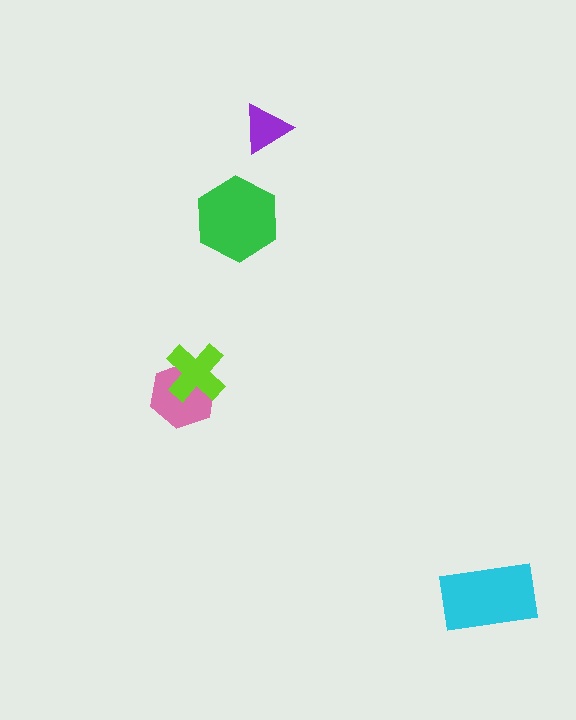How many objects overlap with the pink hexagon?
1 object overlaps with the pink hexagon.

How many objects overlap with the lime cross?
1 object overlaps with the lime cross.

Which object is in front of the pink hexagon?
The lime cross is in front of the pink hexagon.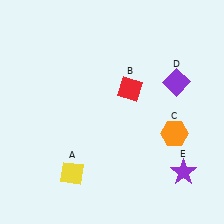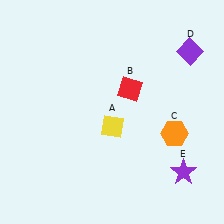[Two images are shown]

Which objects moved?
The objects that moved are: the yellow diamond (A), the purple diamond (D).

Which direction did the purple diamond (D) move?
The purple diamond (D) moved up.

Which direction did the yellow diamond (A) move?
The yellow diamond (A) moved up.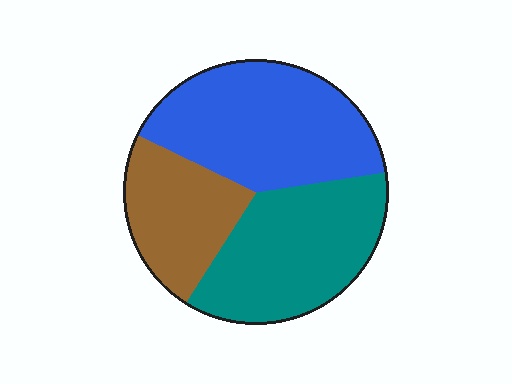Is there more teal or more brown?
Teal.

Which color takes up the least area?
Brown, at roughly 25%.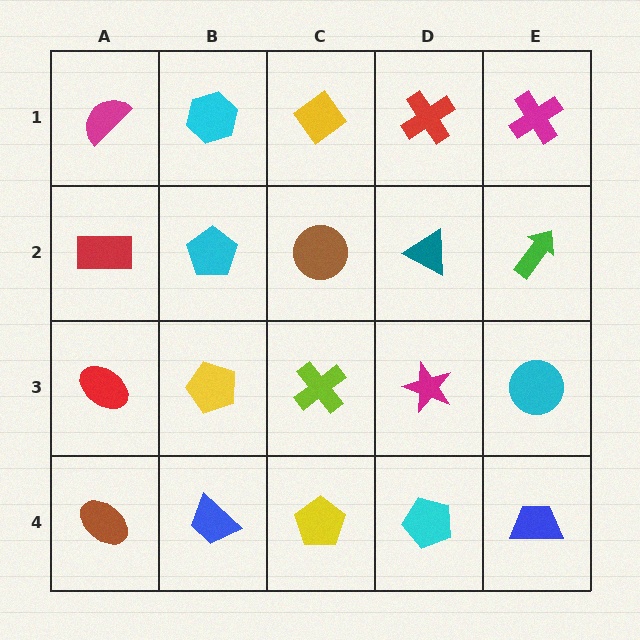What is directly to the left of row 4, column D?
A yellow pentagon.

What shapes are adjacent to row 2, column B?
A cyan hexagon (row 1, column B), a yellow pentagon (row 3, column B), a red rectangle (row 2, column A), a brown circle (row 2, column C).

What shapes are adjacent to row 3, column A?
A red rectangle (row 2, column A), a brown ellipse (row 4, column A), a yellow pentagon (row 3, column B).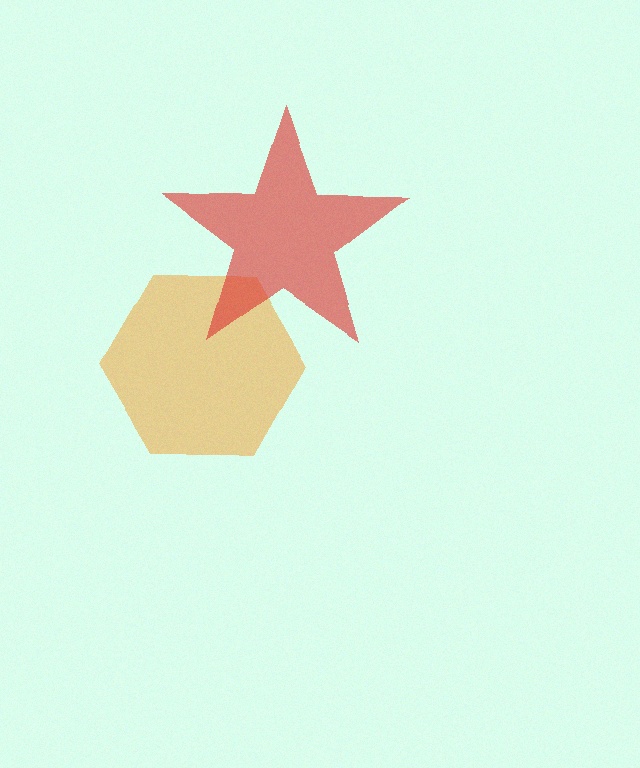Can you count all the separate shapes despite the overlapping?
Yes, there are 2 separate shapes.